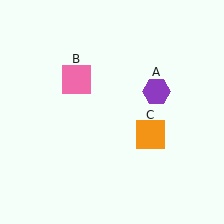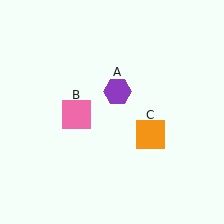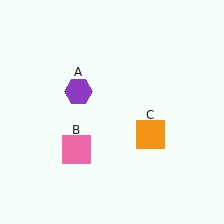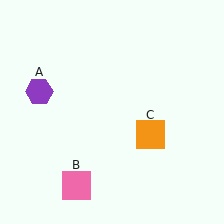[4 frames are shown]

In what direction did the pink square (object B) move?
The pink square (object B) moved down.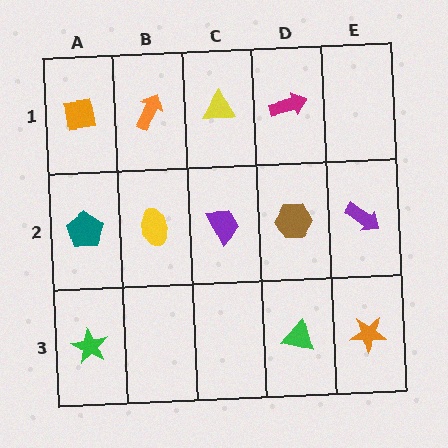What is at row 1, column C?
A yellow triangle.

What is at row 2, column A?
A teal pentagon.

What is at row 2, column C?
A purple trapezoid.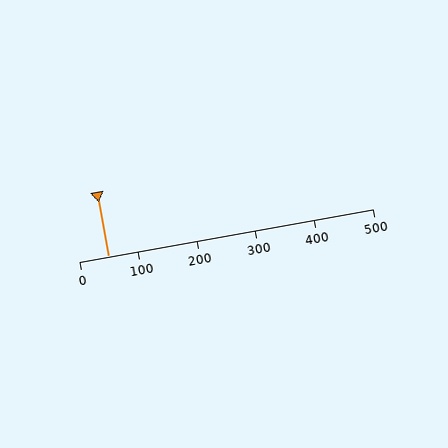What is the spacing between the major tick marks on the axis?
The major ticks are spaced 100 apart.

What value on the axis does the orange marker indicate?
The marker indicates approximately 50.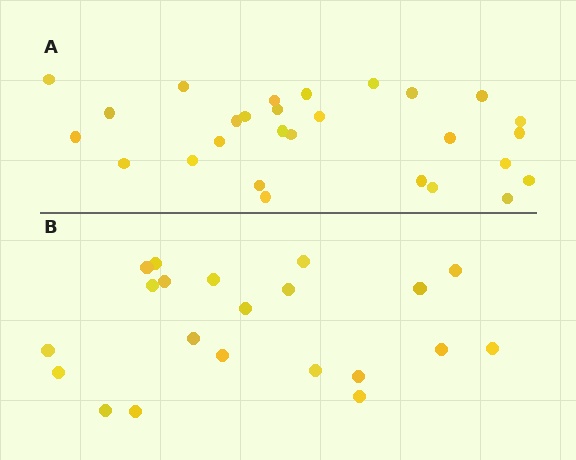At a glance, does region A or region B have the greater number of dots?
Region A (the top region) has more dots.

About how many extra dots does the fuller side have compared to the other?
Region A has roughly 8 or so more dots than region B.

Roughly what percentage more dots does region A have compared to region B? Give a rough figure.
About 35% more.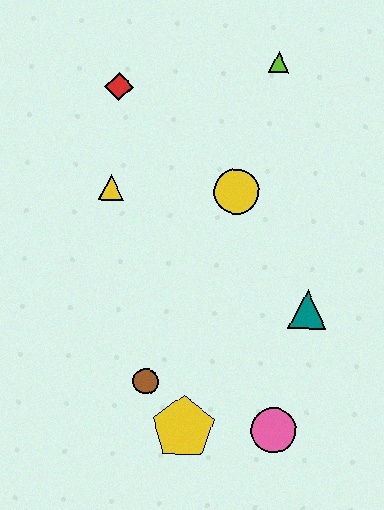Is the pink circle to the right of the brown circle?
Yes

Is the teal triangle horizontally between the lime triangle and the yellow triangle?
No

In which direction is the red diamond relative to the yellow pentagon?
The red diamond is above the yellow pentagon.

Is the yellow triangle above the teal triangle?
Yes